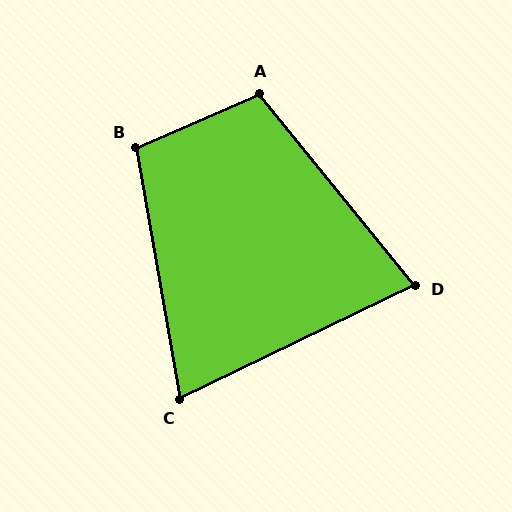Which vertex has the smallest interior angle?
C, at approximately 74 degrees.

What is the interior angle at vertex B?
Approximately 103 degrees (obtuse).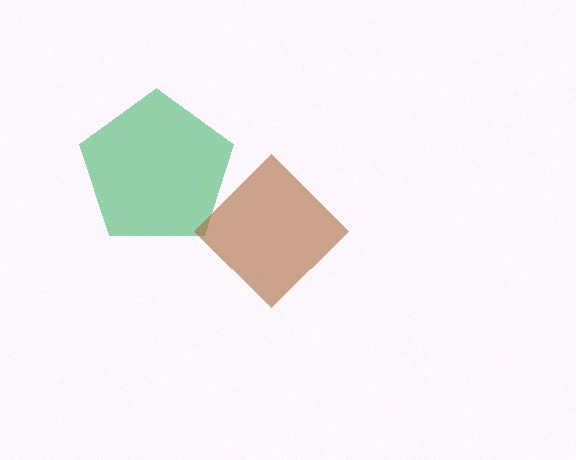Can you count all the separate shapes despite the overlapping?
Yes, there are 2 separate shapes.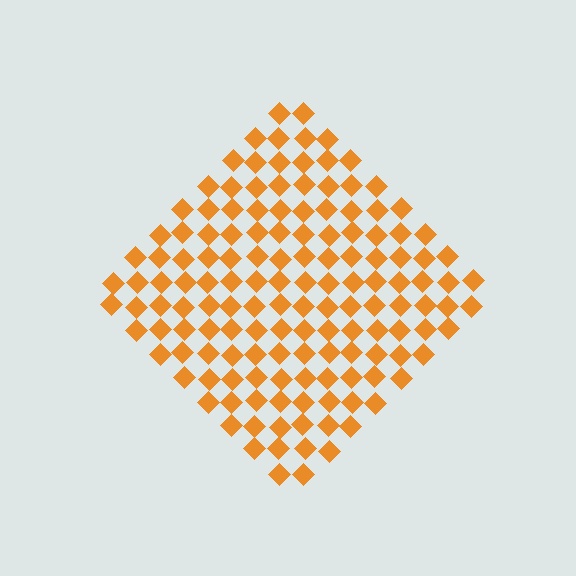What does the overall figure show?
The overall figure shows a diamond.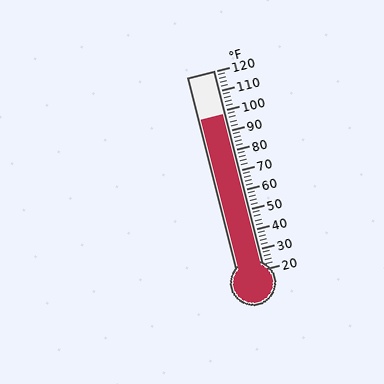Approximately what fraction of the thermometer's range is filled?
The thermometer is filled to approximately 80% of its range.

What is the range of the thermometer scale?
The thermometer scale ranges from 20°F to 120°F.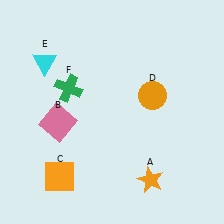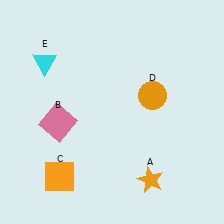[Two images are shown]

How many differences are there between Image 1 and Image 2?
There is 1 difference between the two images.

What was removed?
The green cross (F) was removed in Image 2.